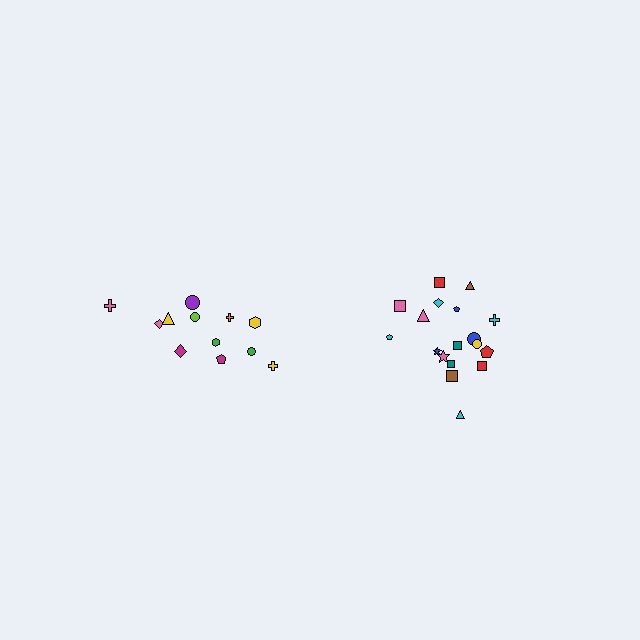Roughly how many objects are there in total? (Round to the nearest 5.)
Roughly 30 objects in total.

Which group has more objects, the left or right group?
The right group.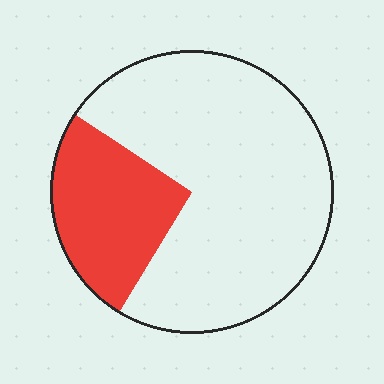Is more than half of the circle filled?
No.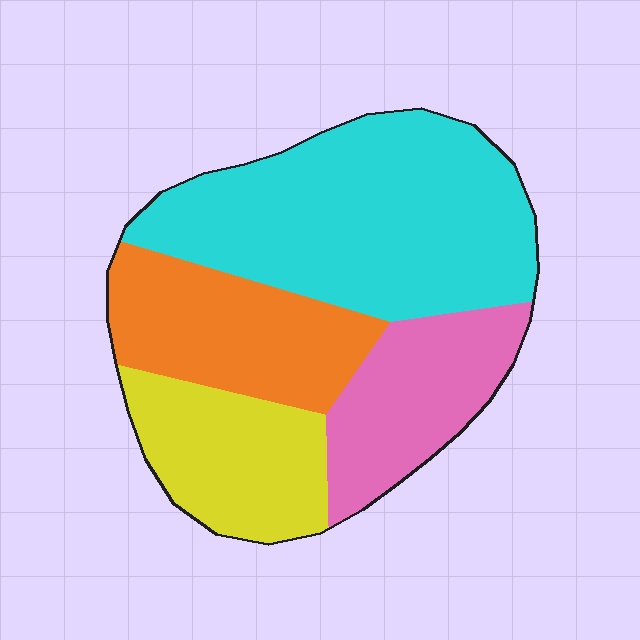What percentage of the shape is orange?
Orange covers about 20% of the shape.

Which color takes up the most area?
Cyan, at roughly 40%.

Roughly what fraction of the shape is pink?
Pink takes up about one sixth (1/6) of the shape.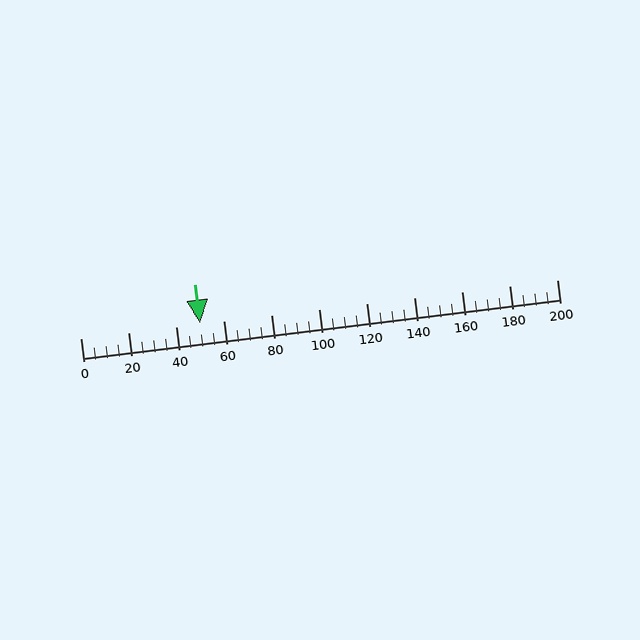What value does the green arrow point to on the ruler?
The green arrow points to approximately 50.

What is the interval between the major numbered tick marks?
The major tick marks are spaced 20 units apart.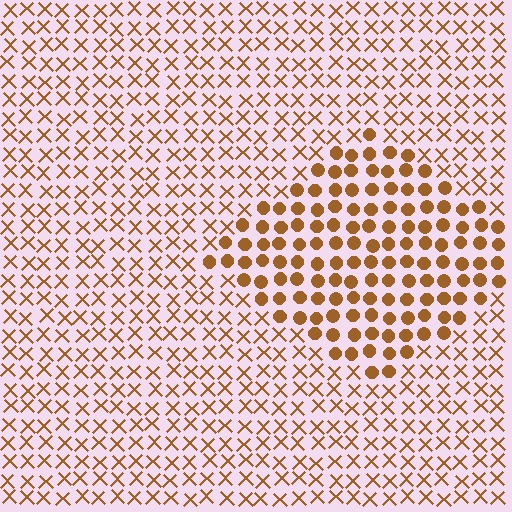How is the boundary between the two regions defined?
The boundary is defined by a change in element shape: circles inside vs. X marks outside. All elements share the same color and spacing.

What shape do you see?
I see a diamond.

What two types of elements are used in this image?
The image uses circles inside the diamond region and X marks outside it.